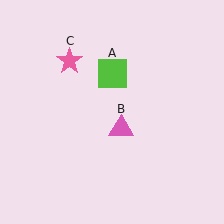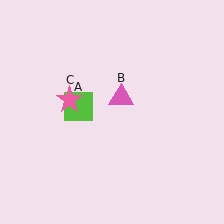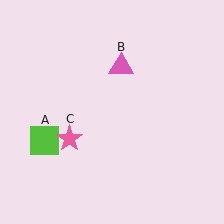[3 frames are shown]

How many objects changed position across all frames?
3 objects changed position: lime square (object A), pink triangle (object B), pink star (object C).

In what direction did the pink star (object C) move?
The pink star (object C) moved down.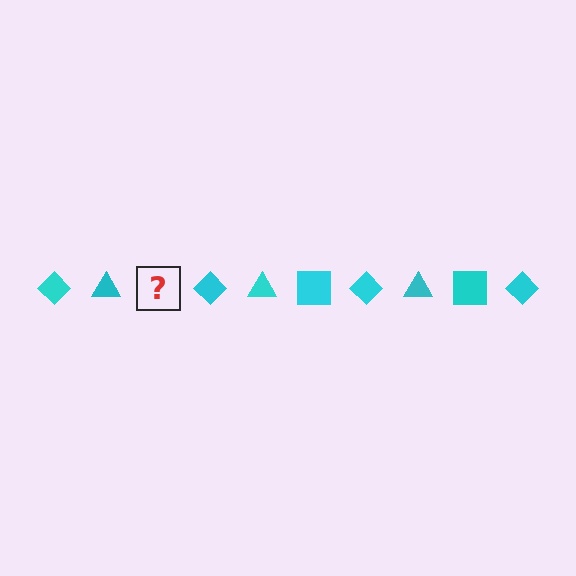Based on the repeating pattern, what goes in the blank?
The blank should be a cyan square.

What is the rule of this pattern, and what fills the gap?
The rule is that the pattern cycles through diamond, triangle, square shapes in cyan. The gap should be filled with a cyan square.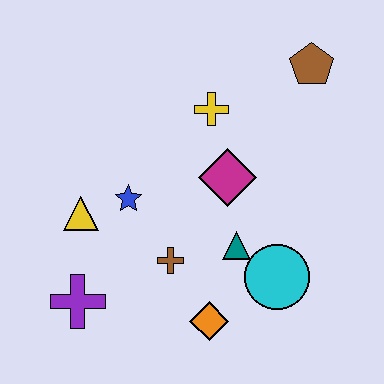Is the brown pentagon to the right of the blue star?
Yes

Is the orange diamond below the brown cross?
Yes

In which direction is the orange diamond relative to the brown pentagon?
The orange diamond is below the brown pentagon.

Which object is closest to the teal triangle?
The cyan circle is closest to the teal triangle.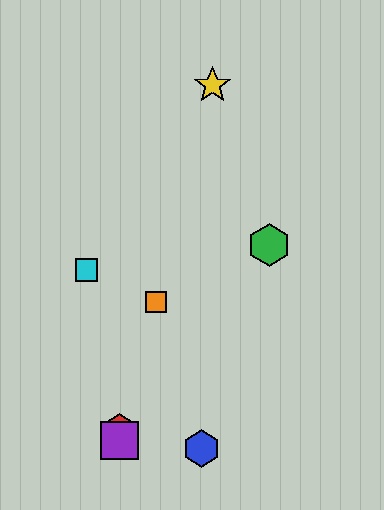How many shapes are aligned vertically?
2 shapes (the red hexagon, the purple square) are aligned vertically.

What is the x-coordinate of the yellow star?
The yellow star is at x≈212.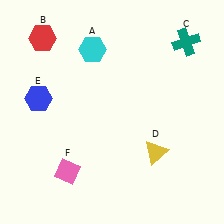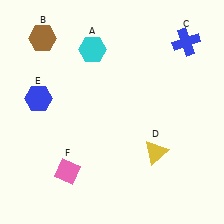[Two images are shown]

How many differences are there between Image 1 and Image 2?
There are 2 differences between the two images.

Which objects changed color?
B changed from red to brown. C changed from teal to blue.